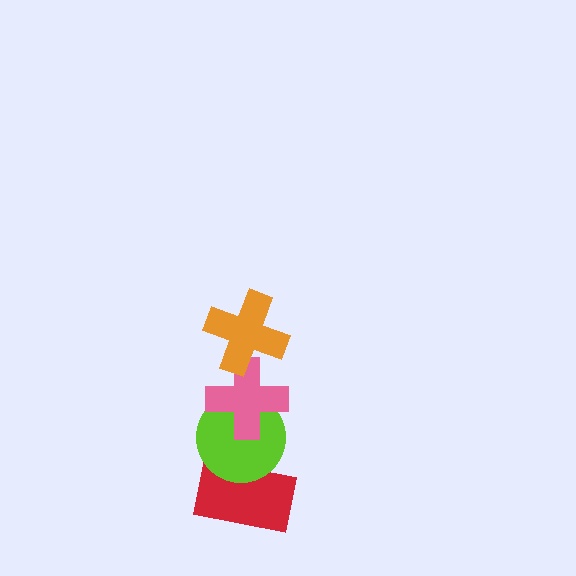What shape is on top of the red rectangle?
The lime circle is on top of the red rectangle.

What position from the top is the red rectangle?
The red rectangle is 4th from the top.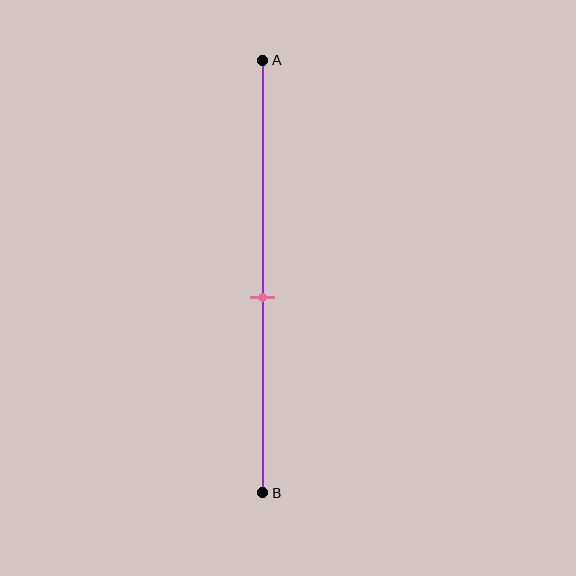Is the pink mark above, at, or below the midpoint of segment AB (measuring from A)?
The pink mark is below the midpoint of segment AB.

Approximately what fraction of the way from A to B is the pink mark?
The pink mark is approximately 55% of the way from A to B.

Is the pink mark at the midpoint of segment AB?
No, the mark is at about 55% from A, not at the 50% midpoint.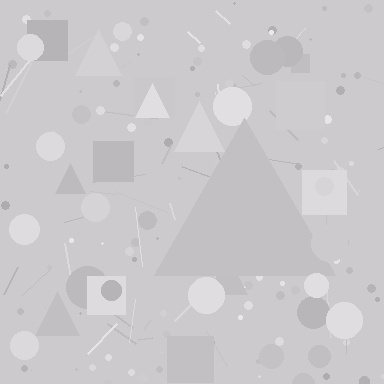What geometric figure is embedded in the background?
A triangle is embedded in the background.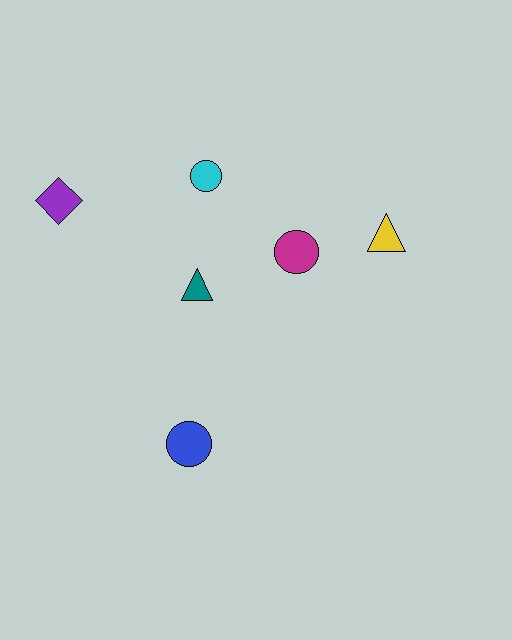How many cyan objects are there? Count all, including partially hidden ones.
There is 1 cyan object.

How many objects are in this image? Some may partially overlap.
There are 6 objects.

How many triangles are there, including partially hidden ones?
There are 2 triangles.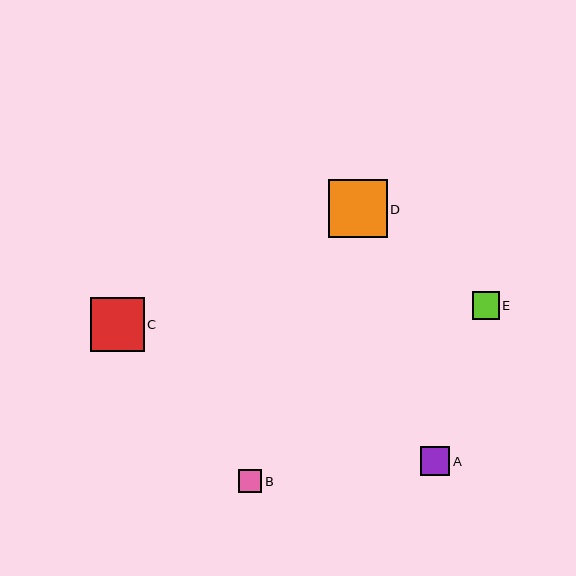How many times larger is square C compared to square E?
Square C is approximately 2.0 times the size of square E.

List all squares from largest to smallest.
From largest to smallest: D, C, A, E, B.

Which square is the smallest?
Square B is the smallest with a size of approximately 23 pixels.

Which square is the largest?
Square D is the largest with a size of approximately 59 pixels.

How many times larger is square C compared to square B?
Square C is approximately 2.4 times the size of square B.